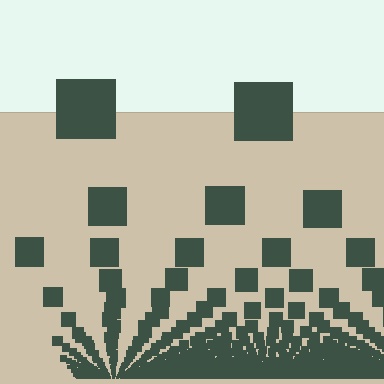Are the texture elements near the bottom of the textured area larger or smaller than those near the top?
Smaller. The gradient is inverted — elements near the bottom are smaller and denser.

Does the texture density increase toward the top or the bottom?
Density increases toward the bottom.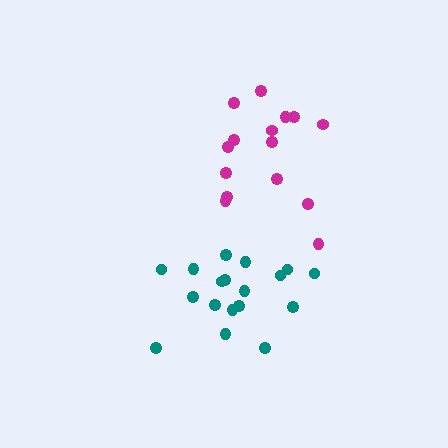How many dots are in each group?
Group 1: 15 dots, Group 2: 18 dots (33 total).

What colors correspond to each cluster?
The clusters are colored: magenta, teal.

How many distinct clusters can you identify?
There are 2 distinct clusters.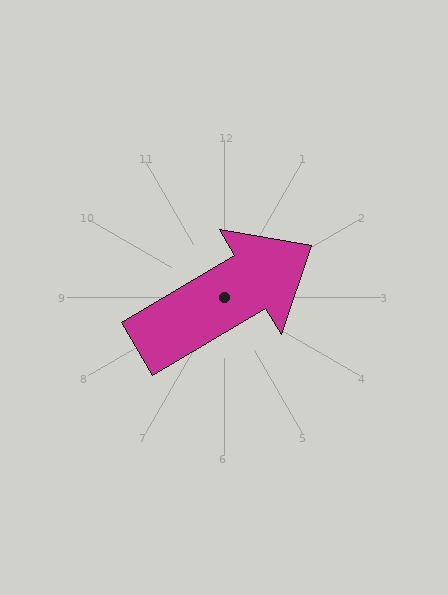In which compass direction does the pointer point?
Northeast.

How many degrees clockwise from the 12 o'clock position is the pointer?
Approximately 59 degrees.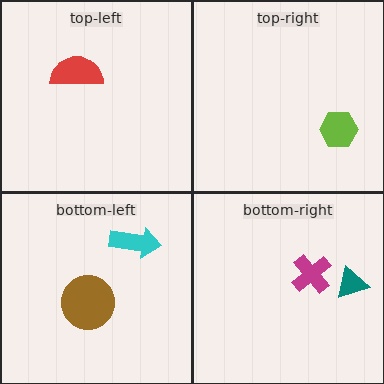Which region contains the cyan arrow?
The bottom-left region.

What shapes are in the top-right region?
The lime hexagon.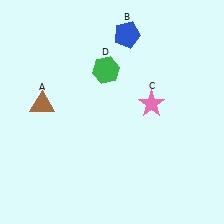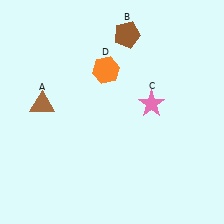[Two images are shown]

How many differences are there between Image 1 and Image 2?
There are 2 differences between the two images.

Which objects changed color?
B changed from blue to brown. D changed from green to orange.